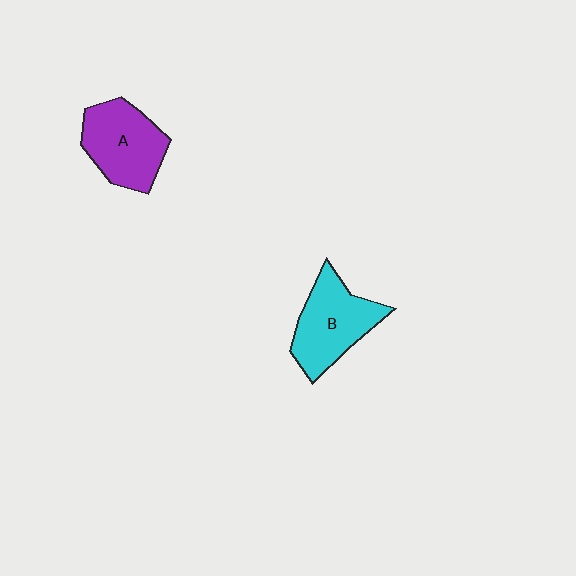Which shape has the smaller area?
Shape A (purple).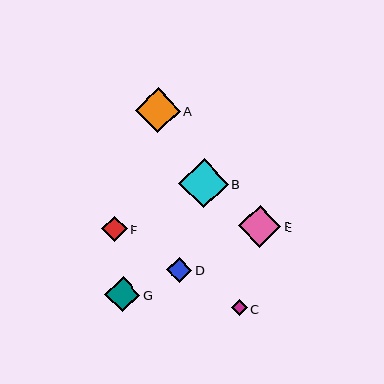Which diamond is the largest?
Diamond B is the largest with a size of approximately 50 pixels.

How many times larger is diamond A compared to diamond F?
Diamond A is approximately 1.8 times the size of diamond F.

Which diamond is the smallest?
Diamond C is the smallest with a size of approximately 16 pixels.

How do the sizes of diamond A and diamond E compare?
Diamond A and diamond E are approximately the same size.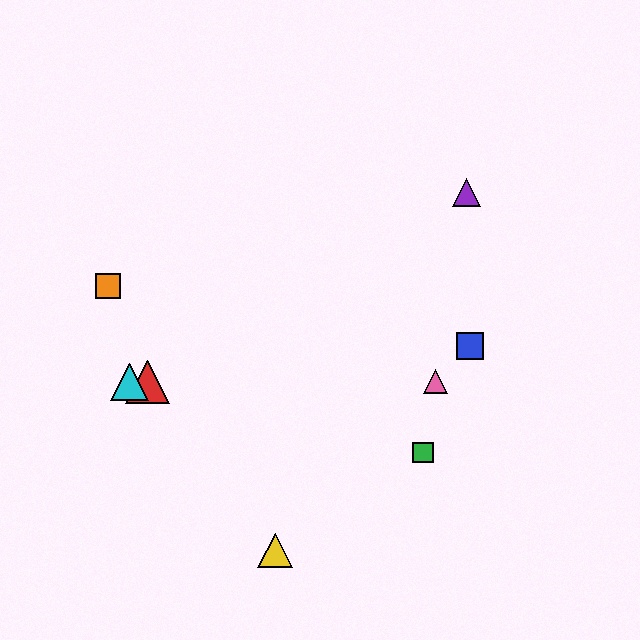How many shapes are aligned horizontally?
3 shapes (the red triangle, the cyan triangle, the pink triangle) are aligned horizontally.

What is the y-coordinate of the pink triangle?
The pink triangle is at y≈382.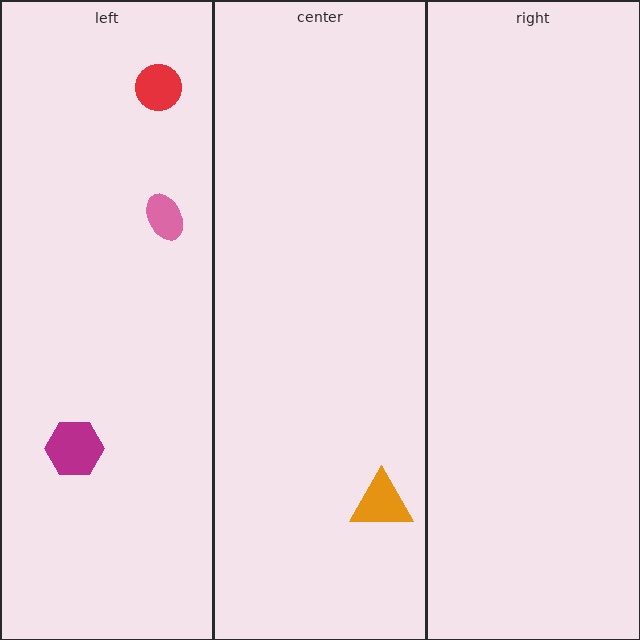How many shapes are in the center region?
1.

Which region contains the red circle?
The left region.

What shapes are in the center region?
The orange triangle.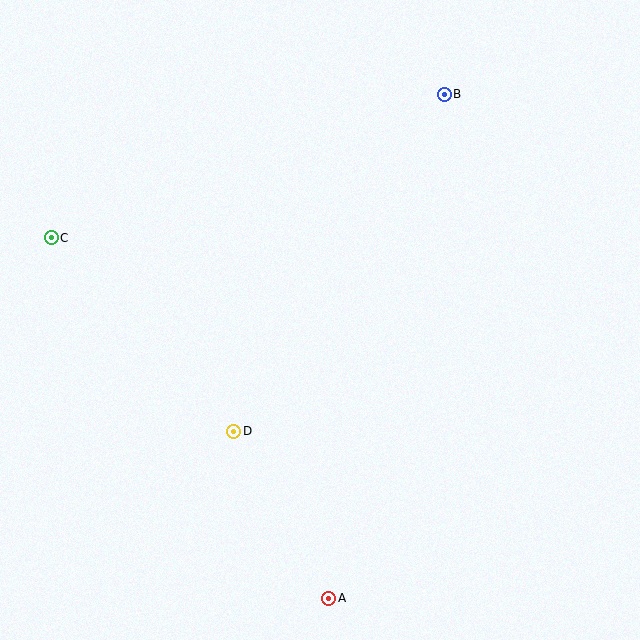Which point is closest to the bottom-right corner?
Point A is closest to the bottom-right corner.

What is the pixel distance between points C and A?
The distance between C and A is 455 pixels.